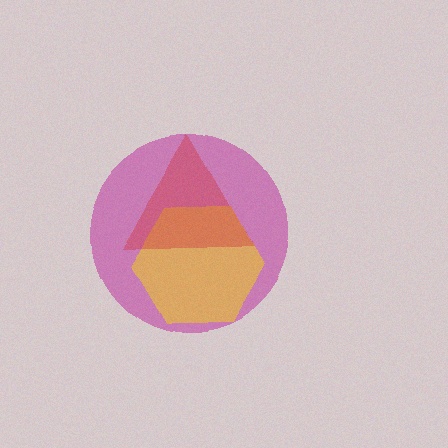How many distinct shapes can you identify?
There are 3 distinct shapes: a magenta circle, a yellow hexagon, a red triangle.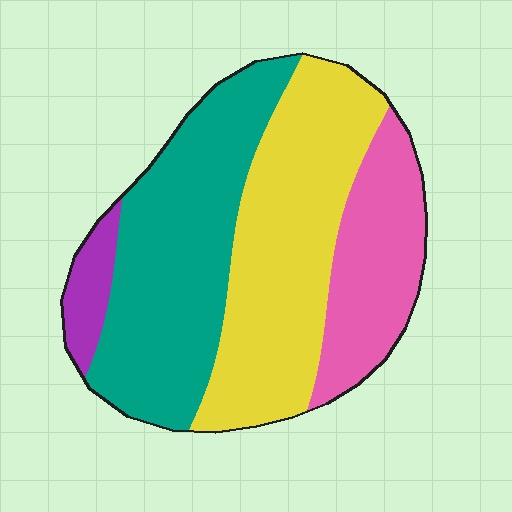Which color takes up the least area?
Purple, at roughly 5%.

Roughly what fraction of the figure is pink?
Pink covers 20% of the figure.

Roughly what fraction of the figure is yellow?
Yellow takes up about three eighths (3/8) of the figure.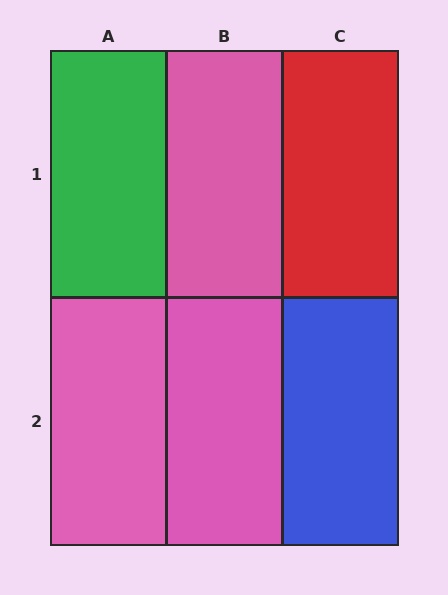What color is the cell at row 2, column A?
Pink.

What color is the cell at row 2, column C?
Blue.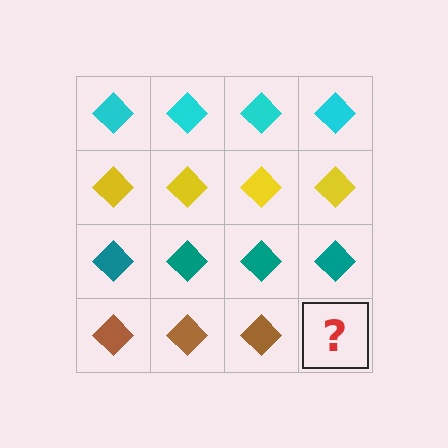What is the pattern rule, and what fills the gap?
The rule is that each row has a consistent color. The gap should be filled with a brown diamond.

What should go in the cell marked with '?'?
The missing cell should contain a brown diamond.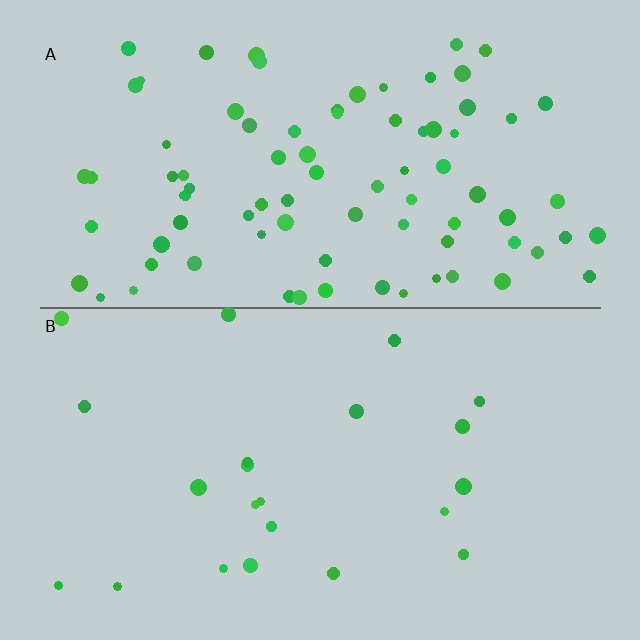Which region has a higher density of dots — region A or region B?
A (the top).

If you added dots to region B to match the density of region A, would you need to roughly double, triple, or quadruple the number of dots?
Approximately quadruple.